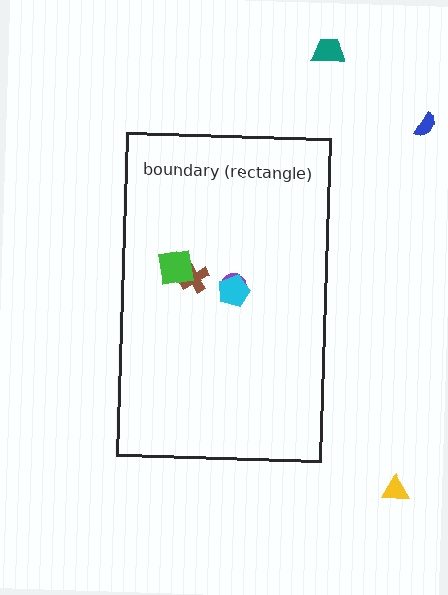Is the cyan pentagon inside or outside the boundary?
Inside.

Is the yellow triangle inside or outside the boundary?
Outside.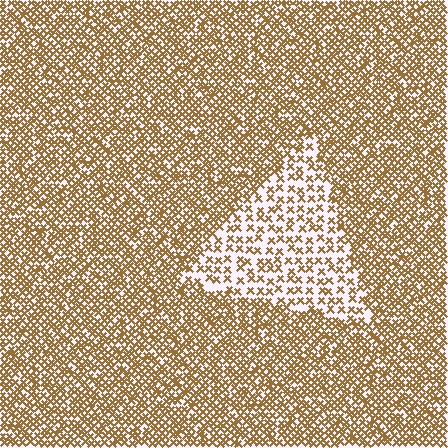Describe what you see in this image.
The image contains small brown elements arranged at two different densities. A triangle-shaped region is visible where the elements are less densely packed than the surrounding area.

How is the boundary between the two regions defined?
The boundary is defined by a change in element density (approximately 2.3x ratio). All elements are the same color, size, and shape.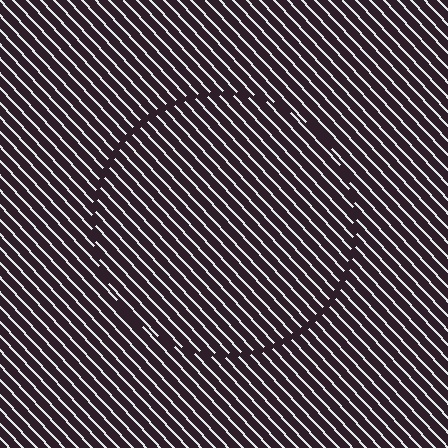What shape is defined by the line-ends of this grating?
An illusory circle. The interior of the shape contains the same grating, shifted by half a period — the contour is defined by the phase discontinuity where line-ends from the inner and outer gratings abut.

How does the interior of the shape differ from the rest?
The interior of the shape contains the same grating, shifted by half a period — the contour is defined by the phase discontinuity where line-ends from the inner and outer gratings abut.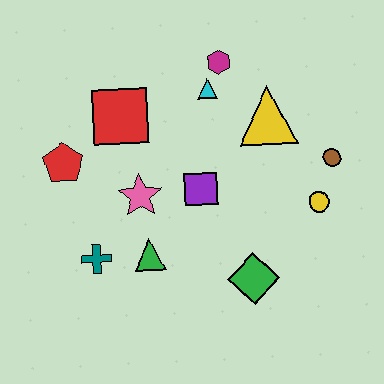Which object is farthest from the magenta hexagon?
The teal cross is farthest from the magenta hexagon.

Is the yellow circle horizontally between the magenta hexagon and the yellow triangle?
No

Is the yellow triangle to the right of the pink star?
Yes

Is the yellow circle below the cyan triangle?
Yes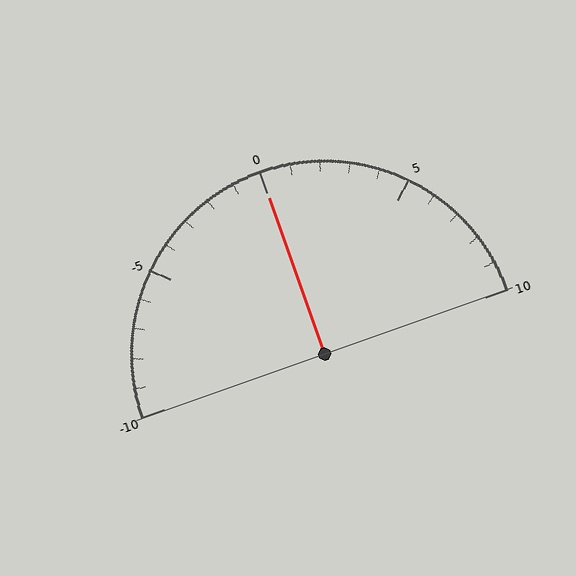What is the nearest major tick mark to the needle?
The nearest major tick mark is 0.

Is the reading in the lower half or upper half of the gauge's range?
The reading is in the upper half of the range (-10 to 10).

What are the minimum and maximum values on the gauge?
The gauge ranges from -10 to 10.